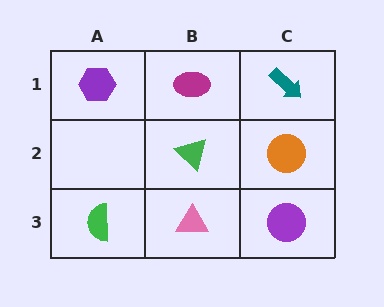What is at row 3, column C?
A purple circle.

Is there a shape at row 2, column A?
No, that cell is empty.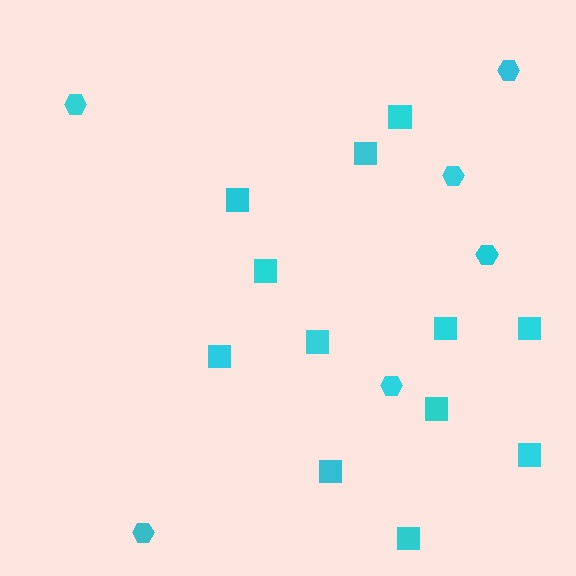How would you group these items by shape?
There are 2 groups: one group of hexagons (6) and one group of squares (12).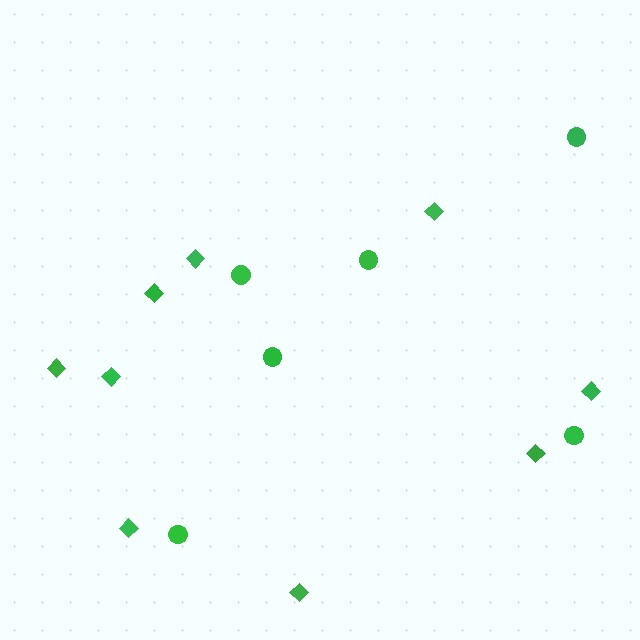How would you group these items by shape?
There are 2 groups: one group of diamonds (9) and one group of circles (6).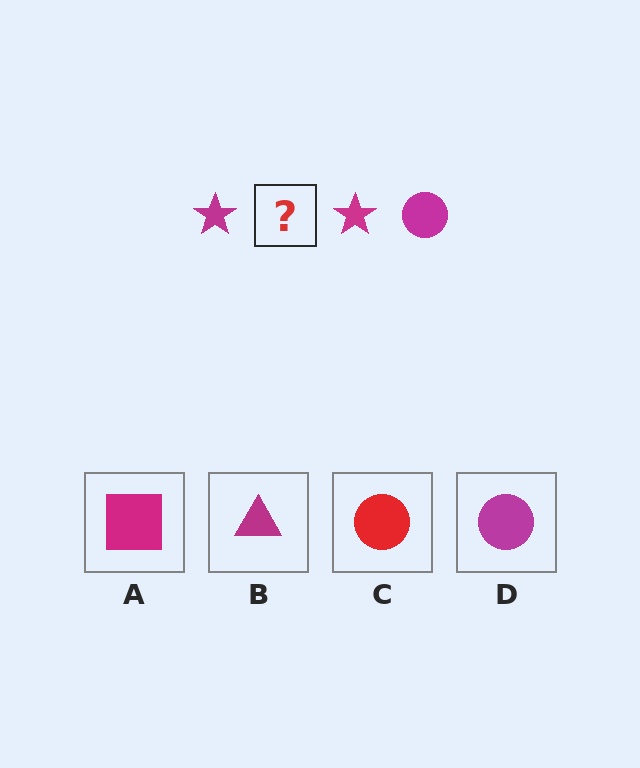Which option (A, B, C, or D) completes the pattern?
D.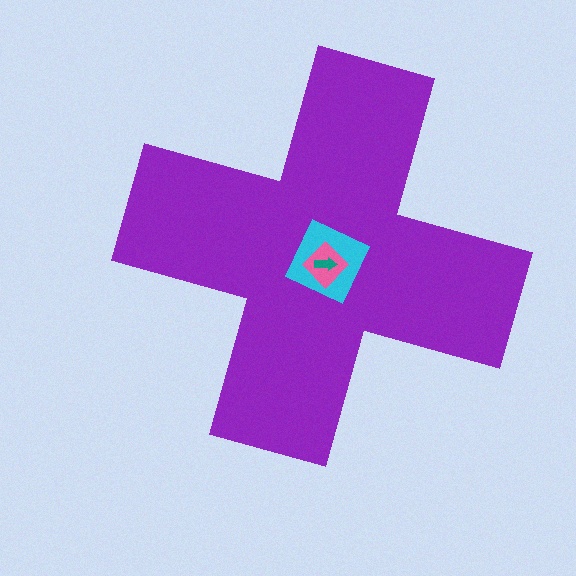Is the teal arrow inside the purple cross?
Yes.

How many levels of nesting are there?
4.